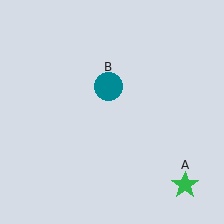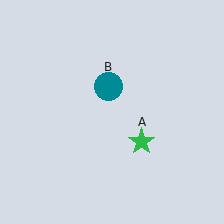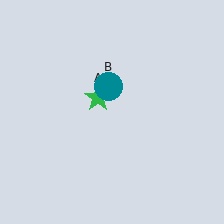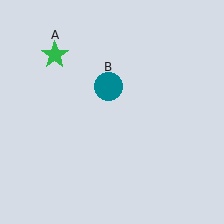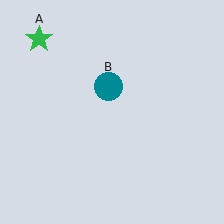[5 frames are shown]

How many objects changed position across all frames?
1 object changed position: green star (object A).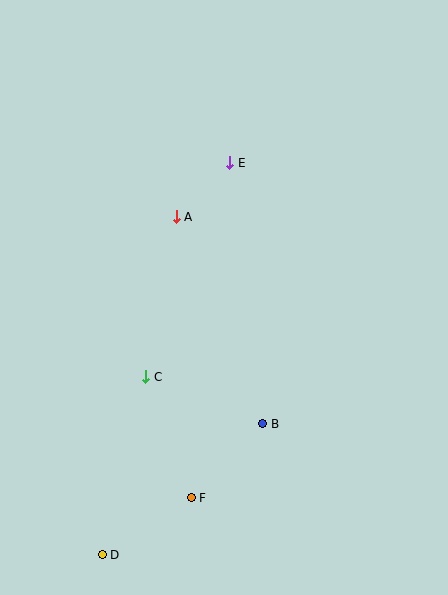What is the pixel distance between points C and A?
The distance between C and A is 162 pixels.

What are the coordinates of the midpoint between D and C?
The midpoint between D and C is at (124, 466).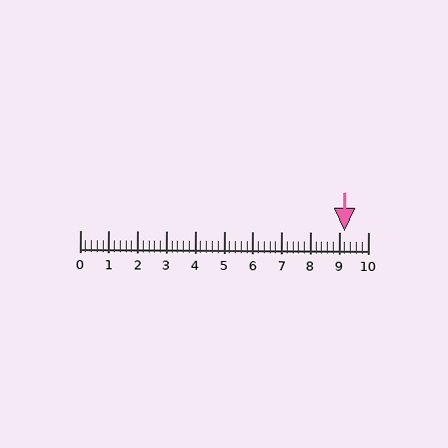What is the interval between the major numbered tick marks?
The major tick marks are spaced 1 units apart.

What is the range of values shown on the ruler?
The ruler shows values from 0 to 10.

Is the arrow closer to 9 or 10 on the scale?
The arrow is closer to 9.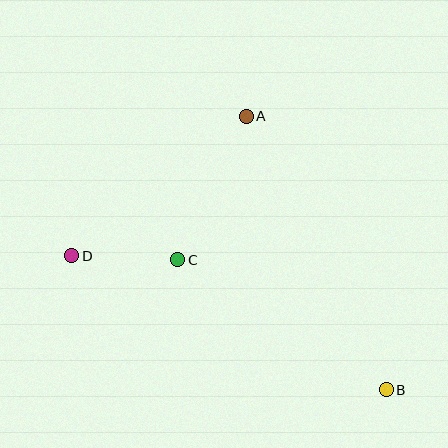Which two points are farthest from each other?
Points B and D are farthest from each other.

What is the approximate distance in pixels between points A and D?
The distance between A and D is approximately 224 pixels.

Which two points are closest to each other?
Points C and D are closest to each other.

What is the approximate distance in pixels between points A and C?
The distance between A and C is approximately 159 pixels.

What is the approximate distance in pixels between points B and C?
The distance between B and C is approximately 246 pixels.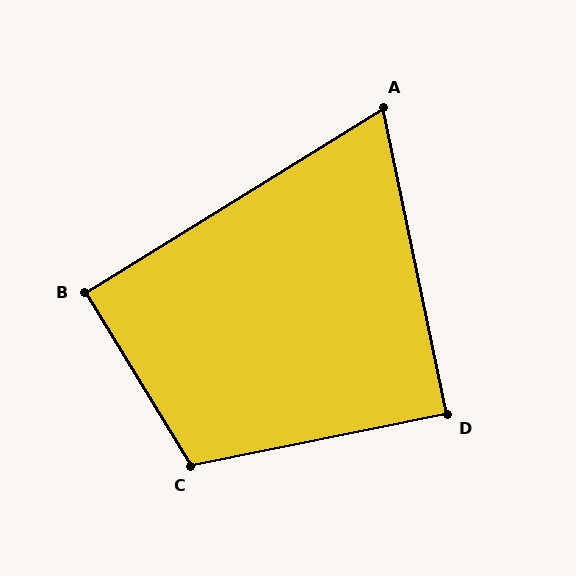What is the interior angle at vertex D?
Approximately 90 degrees (approximately right).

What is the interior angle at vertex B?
Approximately 90 degrees (approximately right).